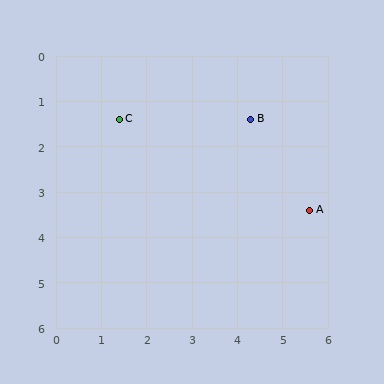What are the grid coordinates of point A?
Point A is at approximately (5.6, 3.4).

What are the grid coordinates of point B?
Point B is at approximately (4.3, 1.4).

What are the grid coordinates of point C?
Point C is at approximately (1.4, 1.4).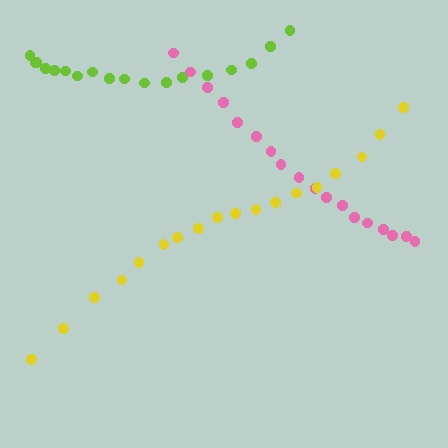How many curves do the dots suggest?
There are 3 distinct paths.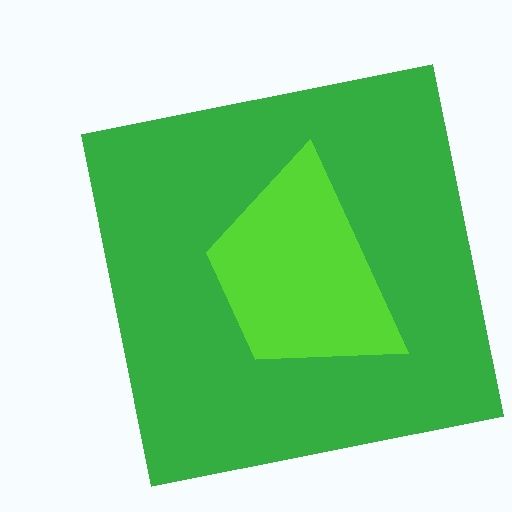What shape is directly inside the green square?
The lime trapezoid.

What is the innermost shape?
The lime trapezoid.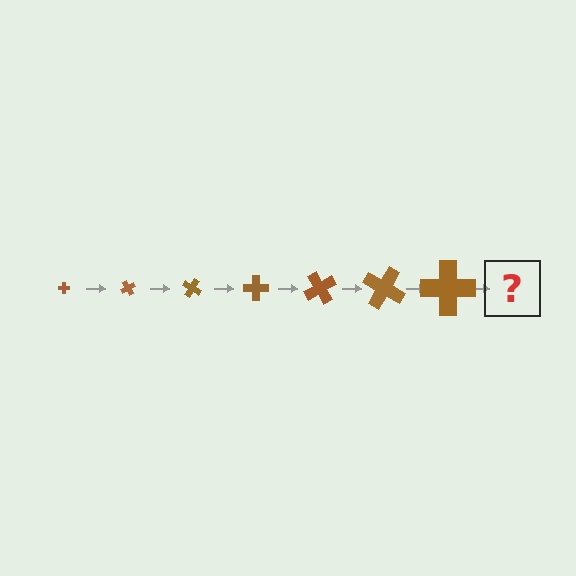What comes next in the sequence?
The next element should be a cross, larger than the previous one and rotated 420 degrees from the start.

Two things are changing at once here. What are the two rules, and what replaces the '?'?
The two rules are that the cross grows larger each step and it rotates 60 degrees each step. The '?' should be a cross, larger than the previous one and rotated 420 degrees from the start.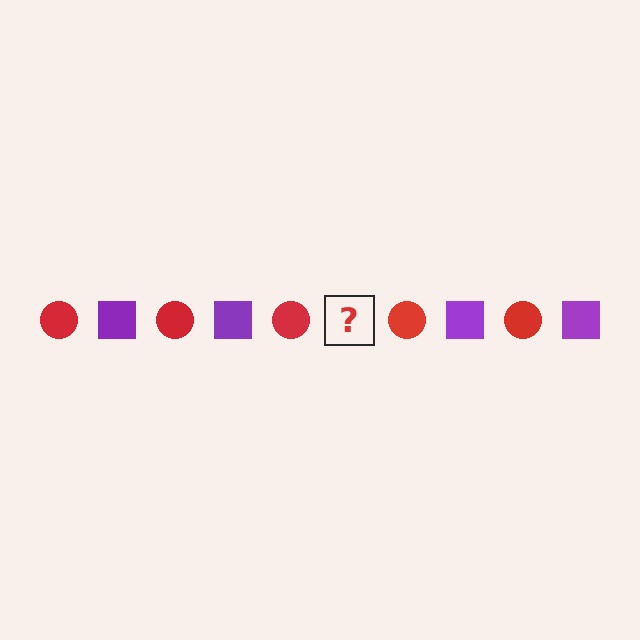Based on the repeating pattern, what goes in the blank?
The blank should be a purple square.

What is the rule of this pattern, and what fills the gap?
The rule is that the pattern alternates between red circle and purple square. The gap should be filled with a purple square.